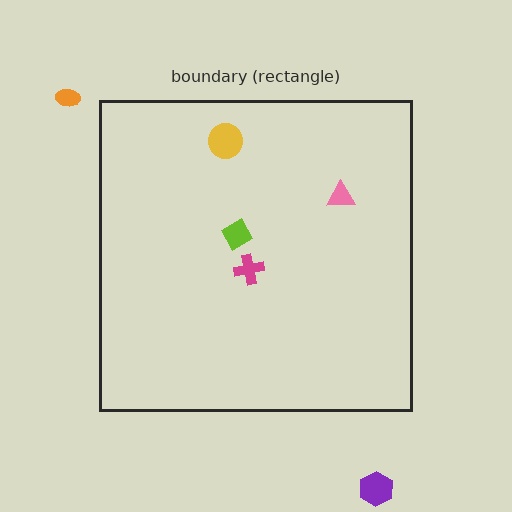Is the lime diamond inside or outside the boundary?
Inside.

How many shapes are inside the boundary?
4 inside, 2 outside.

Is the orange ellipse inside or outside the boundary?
Outside.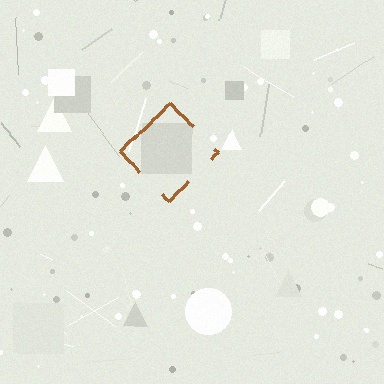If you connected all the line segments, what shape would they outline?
They would outline a diamond.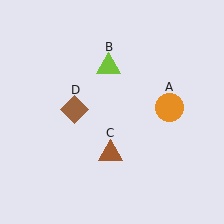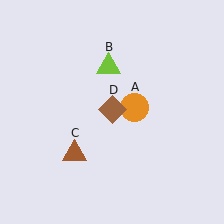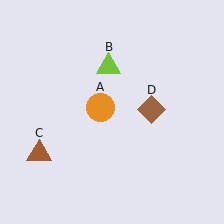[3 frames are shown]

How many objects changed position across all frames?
3 objects changed position: orange circle (object A), brown triangle (object C), brown diamond (object D).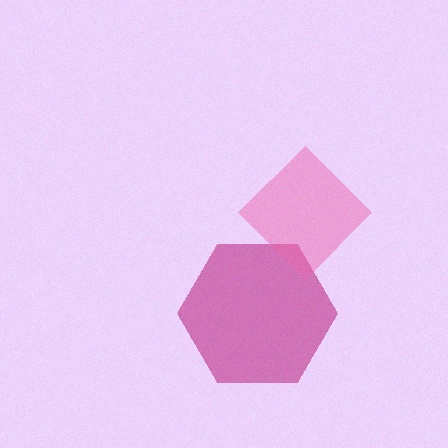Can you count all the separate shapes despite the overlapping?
Yes, there are 2 separate shapes.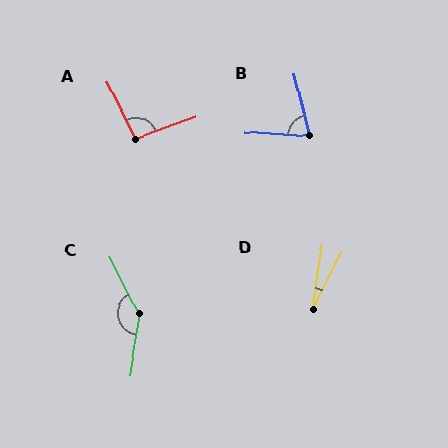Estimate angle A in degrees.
Approximately 95 degrees.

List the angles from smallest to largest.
D (19°), B (74°), A (95°), C (143°).